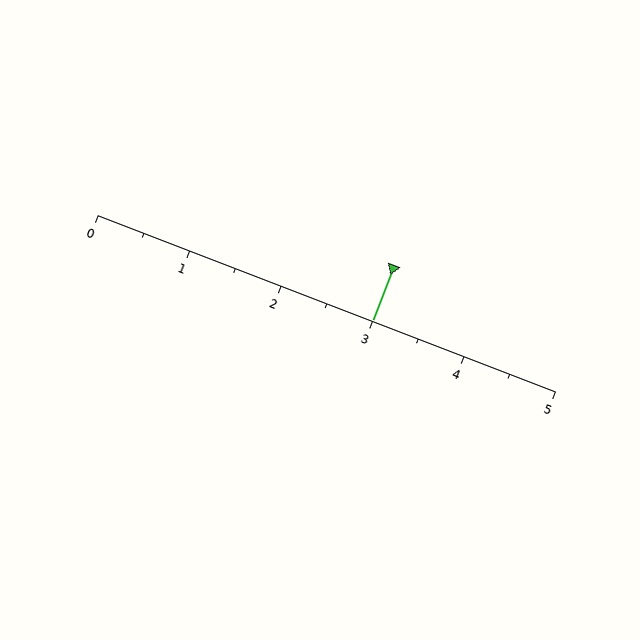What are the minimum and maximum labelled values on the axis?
The axis runs from 0 to 5.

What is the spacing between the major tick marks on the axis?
The major ticks are spaced 1 apart.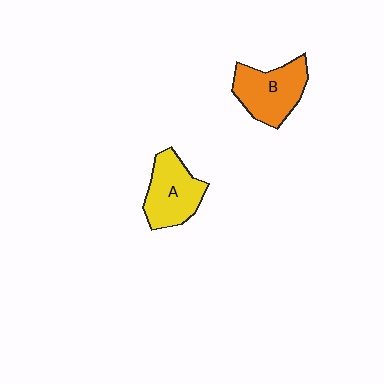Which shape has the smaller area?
Shape A (yellow).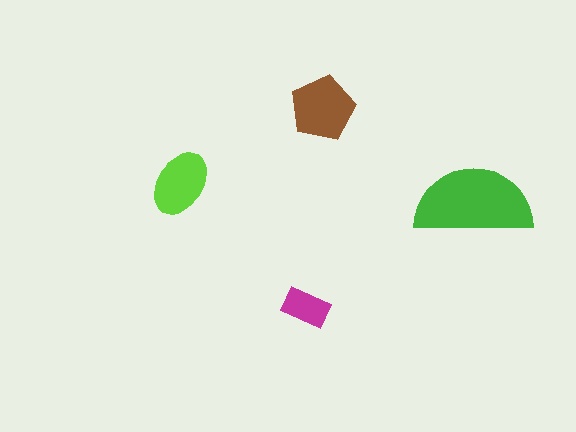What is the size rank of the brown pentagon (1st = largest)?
2nd.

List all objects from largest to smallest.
The green semicircle, the brown pentagon, the lime ellipse, the magenta rectangle.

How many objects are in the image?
There are 4 objects in the image.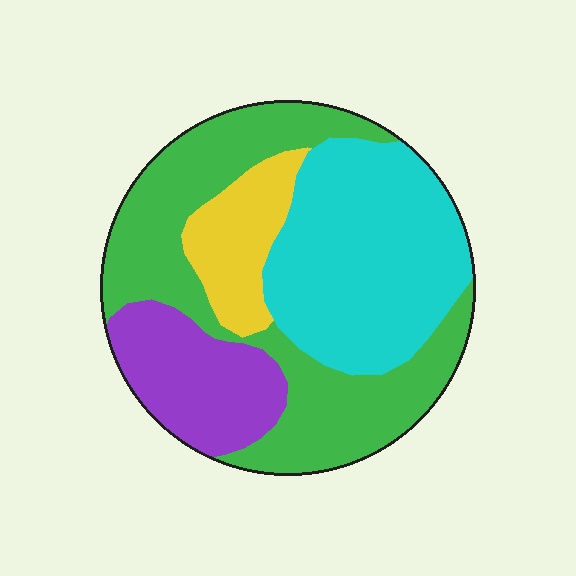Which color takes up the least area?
Yellow, at roughly 10%.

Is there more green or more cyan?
Green.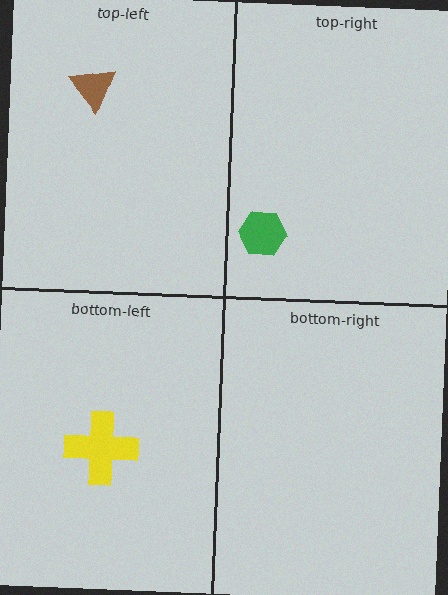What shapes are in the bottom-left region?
The yellow cross.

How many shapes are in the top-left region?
1.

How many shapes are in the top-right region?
1.